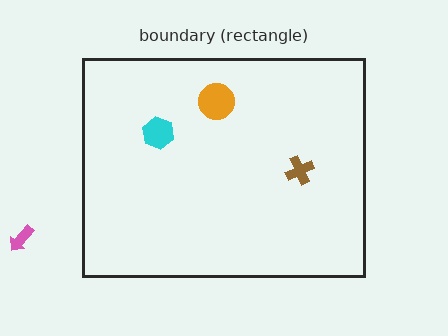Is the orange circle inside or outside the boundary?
Inside.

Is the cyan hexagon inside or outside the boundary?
Inside.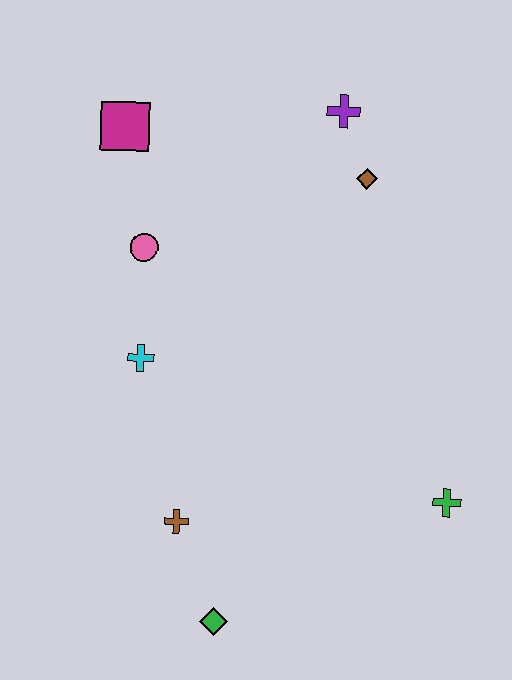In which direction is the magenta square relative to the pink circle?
The magenta square is above the pink circle.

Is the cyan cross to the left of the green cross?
Yes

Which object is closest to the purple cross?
The brown diamond is closest to the purple cross.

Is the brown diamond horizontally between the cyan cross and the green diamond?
No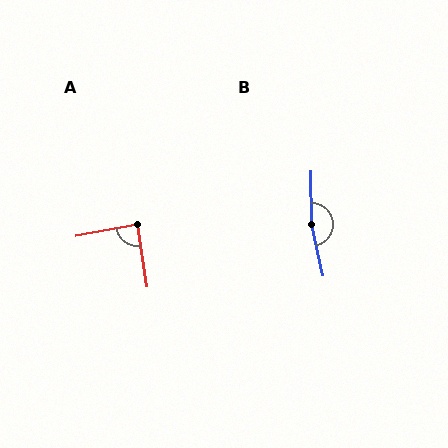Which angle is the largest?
B, at approximately 168 degrees.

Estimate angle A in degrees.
Approximately 88 degrees.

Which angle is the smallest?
A, at approximately 88 degrees.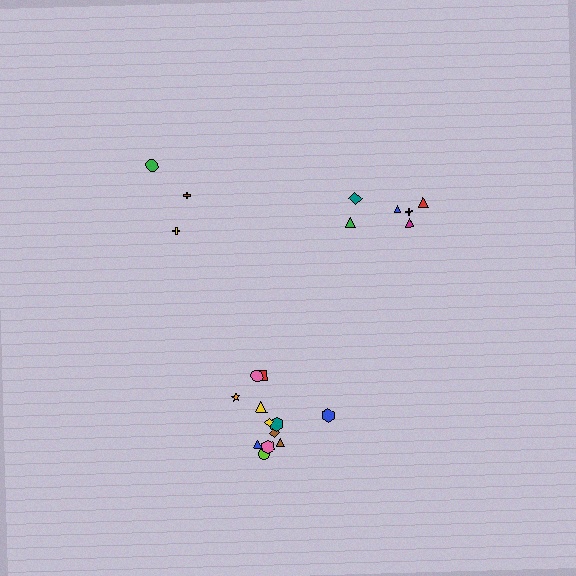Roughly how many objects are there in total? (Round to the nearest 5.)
Roughly 20 objects in total.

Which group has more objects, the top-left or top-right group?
The top-right group.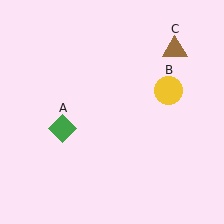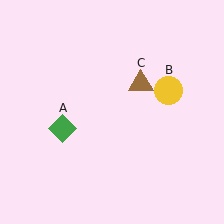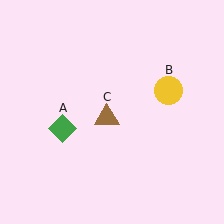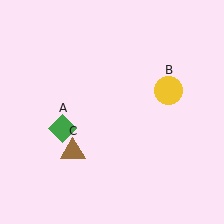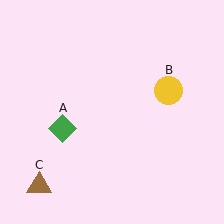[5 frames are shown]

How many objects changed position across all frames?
1 object changed position: brown triangle (object C).